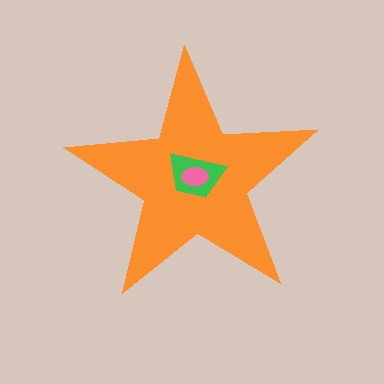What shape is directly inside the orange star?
The green trapezoid.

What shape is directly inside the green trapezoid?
The pink ellipse.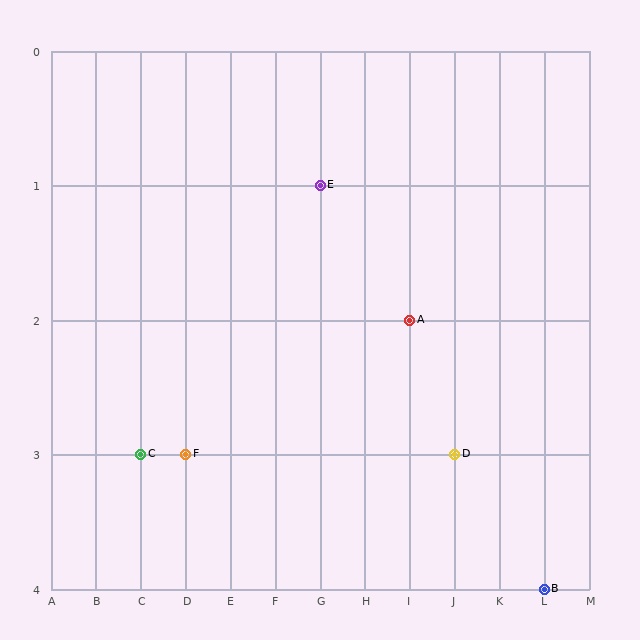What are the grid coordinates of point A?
Point A is at grid coordinates (I, 2).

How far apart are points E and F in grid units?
Points E and F are 3 columns and 2 rows apart (about 3.6 grid units diagonally).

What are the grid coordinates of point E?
Point E is at grid coordinates (G, 1).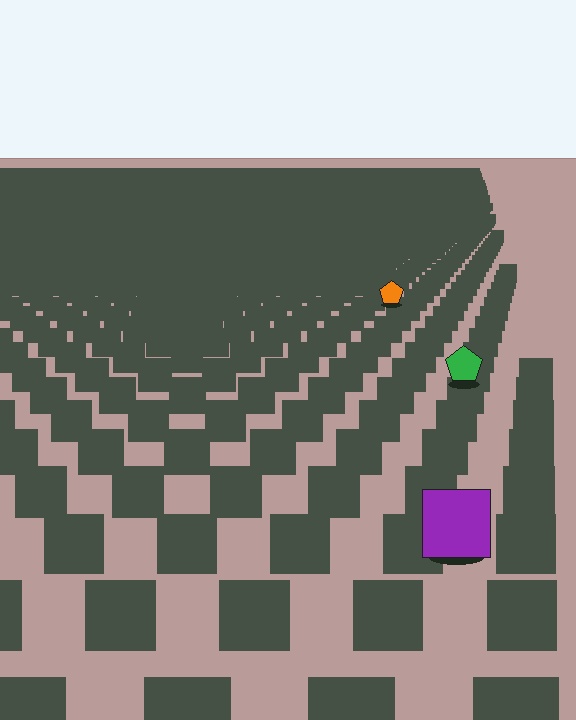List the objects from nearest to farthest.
From nearest to farthest: the purple square, the green pentagon, the orange pentagon.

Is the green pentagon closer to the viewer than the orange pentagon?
Yes. The green pentagon is closer — you can tell from the texture gradient: the ground texture is coarser near it.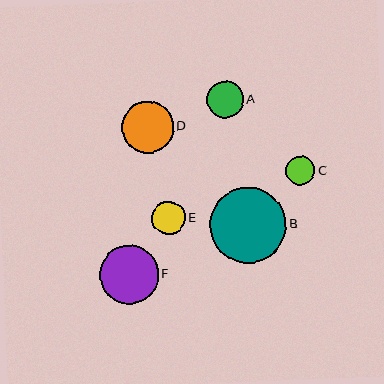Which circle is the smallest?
Circle C is the smallest with a size of approximately 29 pixels.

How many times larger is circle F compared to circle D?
Circle F is approximately 1.1 times the size of circle D.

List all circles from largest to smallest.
From largest to smallest: B, F, D, A, E, C.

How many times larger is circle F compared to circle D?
Circle F is approximately 1.1 times the size of circle D.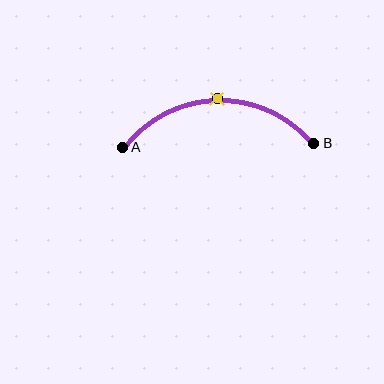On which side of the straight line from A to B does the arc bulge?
The arc bulges above the straight line connecting A and B.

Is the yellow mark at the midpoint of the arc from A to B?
Yes. The yellow mark lies on the arc at equal arc-length from both A and B — it is the arc midpoint.